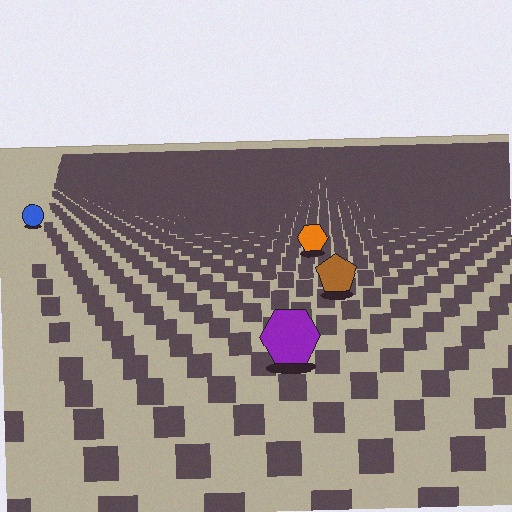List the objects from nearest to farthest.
From nearest to farthest: the purple hexagon, the brown pentagon, the orange hexagon, the blue circle.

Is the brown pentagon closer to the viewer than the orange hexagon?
Yes. The brown pentagon is closer — you can tell from the texture gradient: the ground texture is coarser near it.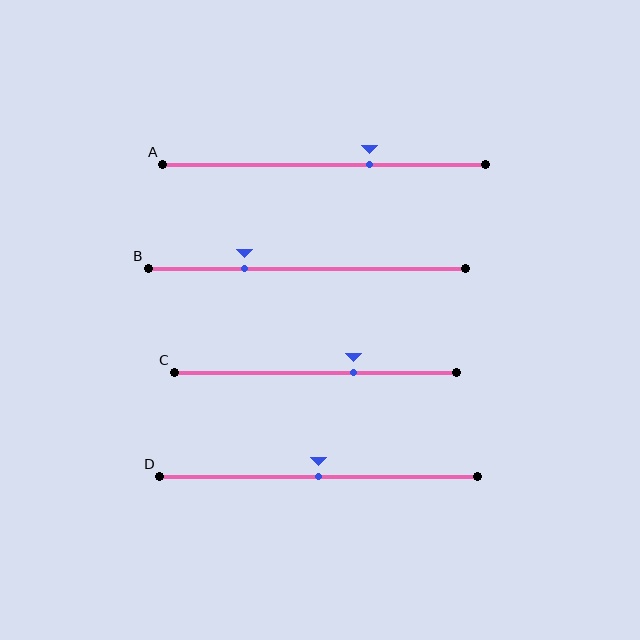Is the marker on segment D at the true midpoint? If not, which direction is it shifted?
Yes, the marker on segment D is at the true midpoint.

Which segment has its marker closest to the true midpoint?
Segment D has its marker closest to the true midpoint.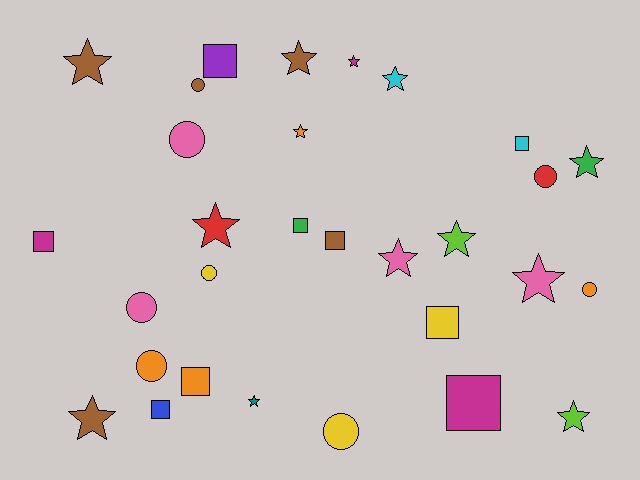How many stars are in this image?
There are 13 stars.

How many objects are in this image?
There are 30 objects.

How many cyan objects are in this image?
There are 2 cyan objects.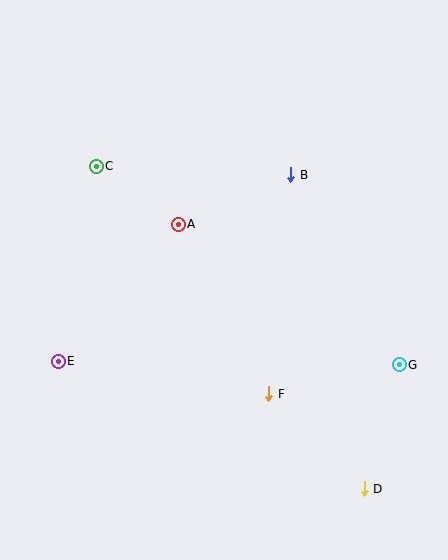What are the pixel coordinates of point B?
Point B is at (291, 175).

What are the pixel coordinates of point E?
Point E is at (58, 361).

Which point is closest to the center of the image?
Point A at (178, 224) is closest to the center.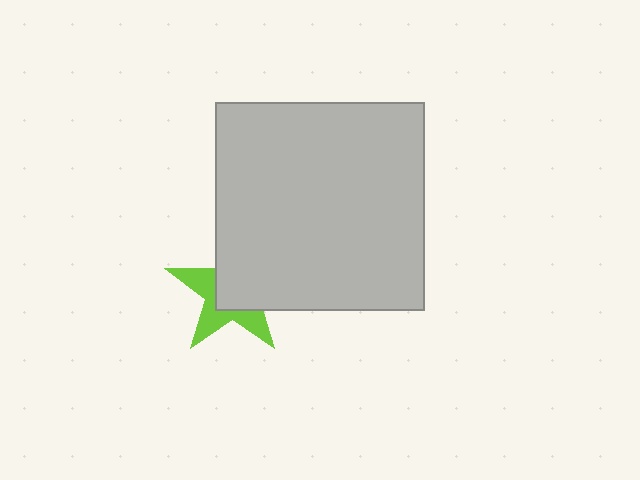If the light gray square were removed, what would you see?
You would see the complete lime star.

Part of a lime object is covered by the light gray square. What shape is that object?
It is a star.